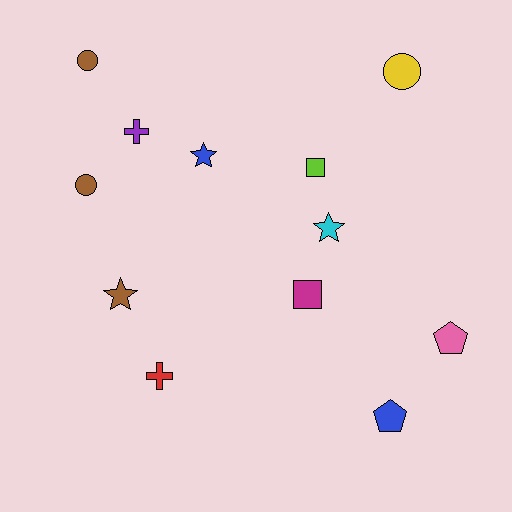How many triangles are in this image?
There are no triangles.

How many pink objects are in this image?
There is 1 pink object.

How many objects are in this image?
There are 12 objects.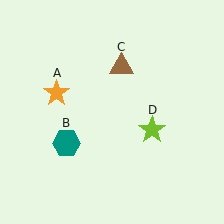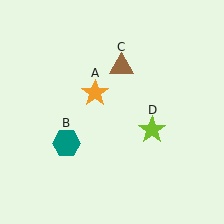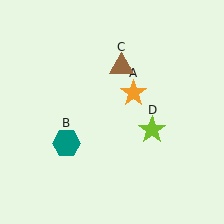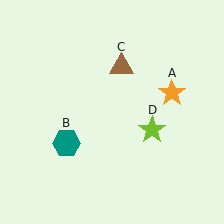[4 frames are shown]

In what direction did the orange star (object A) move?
The orange star (object A) moved right.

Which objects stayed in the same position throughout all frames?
Teal hexagon (object B) and brown triangle (object C) and lime star (object D) remained stationary.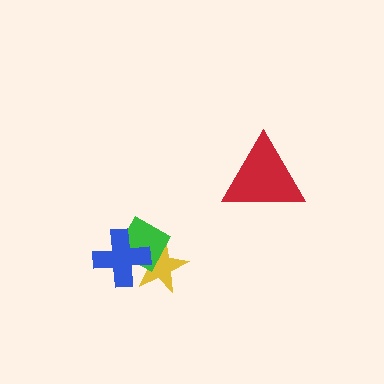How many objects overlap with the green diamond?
2 objects overlap with the green diamond.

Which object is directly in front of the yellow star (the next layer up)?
The green diamond is directly in front of the yellow star.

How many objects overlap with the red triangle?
0 objects overlap with the red triangle.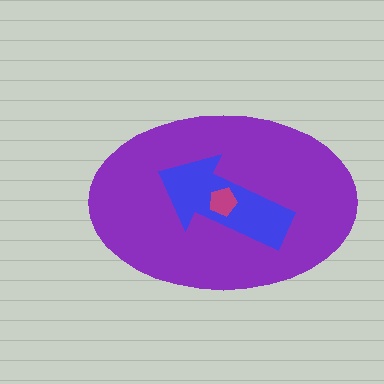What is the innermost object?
The magenta pentagon.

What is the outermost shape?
The purple ellipse.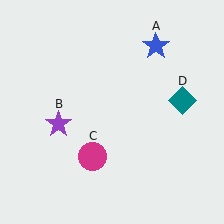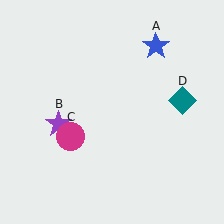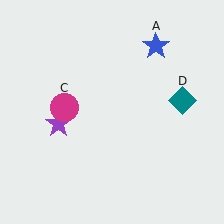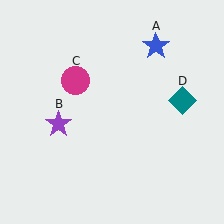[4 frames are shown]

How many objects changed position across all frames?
1 object changed position: magenta circle (object C).